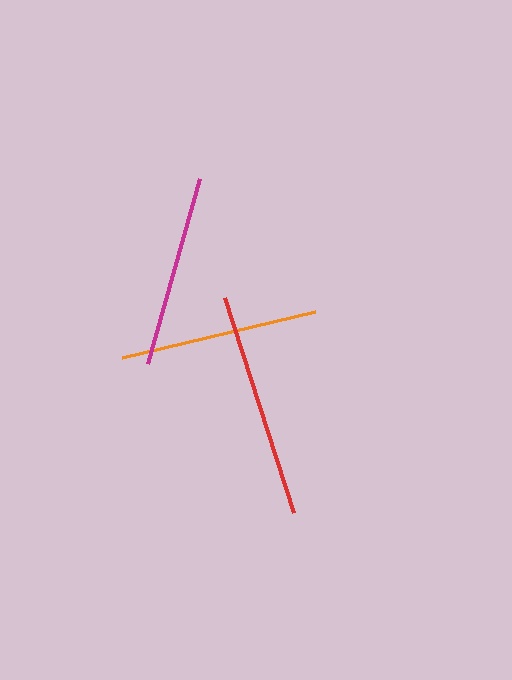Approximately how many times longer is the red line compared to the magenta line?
The red line is approximately 1.2 times the length of the magenta line.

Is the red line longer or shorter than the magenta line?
The red line is longer than the magenta line.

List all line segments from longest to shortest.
From longest to shortest: red, orange, magenta.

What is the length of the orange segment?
The orange segment is approximately 198 pixels long.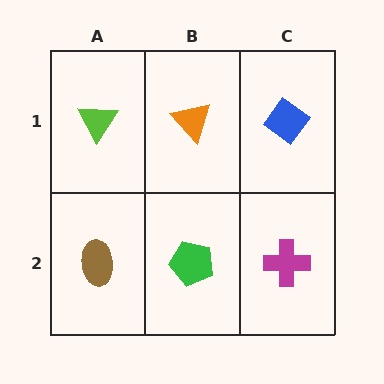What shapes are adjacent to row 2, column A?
A lime triangle (row 1, column A), a green pentagon (row 2, column B).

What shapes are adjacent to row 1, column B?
A green pentagon (row 2, column B), a lime triangle (row 1, column A), a blue diamond (row 1, column C).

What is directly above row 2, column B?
An orange triangle.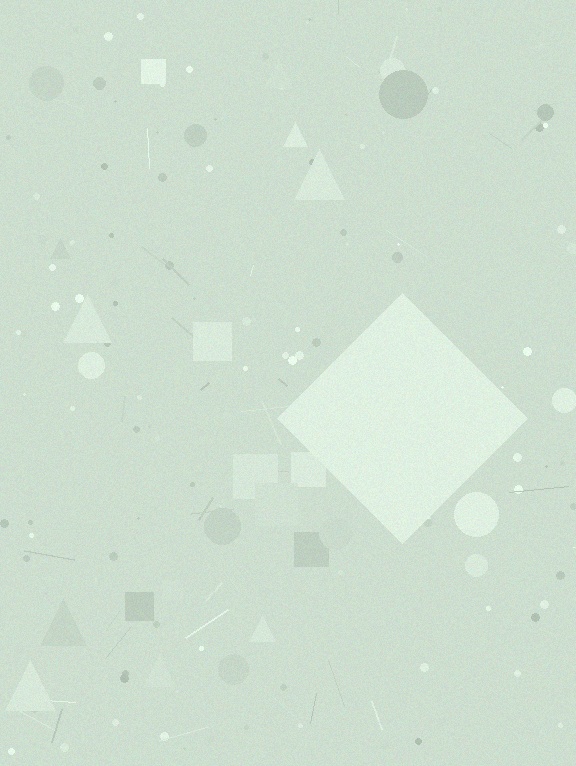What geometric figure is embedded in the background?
A diamond is embedded in the background.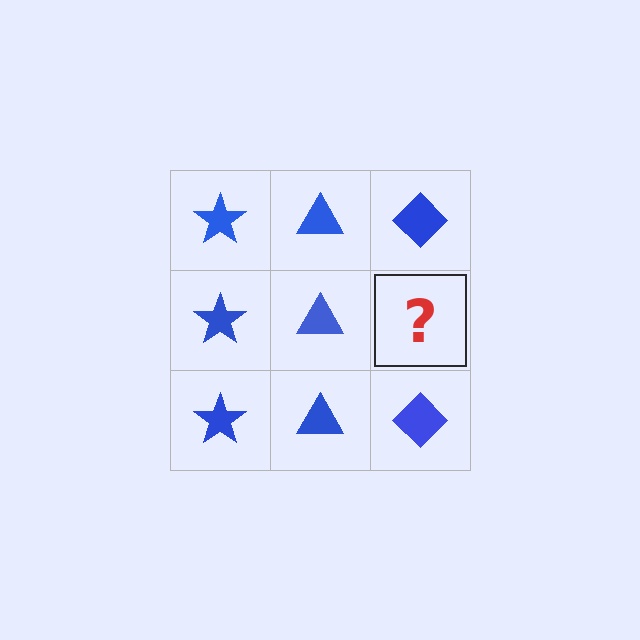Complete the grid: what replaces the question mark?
The question mark should be replaced with a blue diamond.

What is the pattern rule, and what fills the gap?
The rule is that each column has a consistent shape. The gap should be filled with a blue diamond.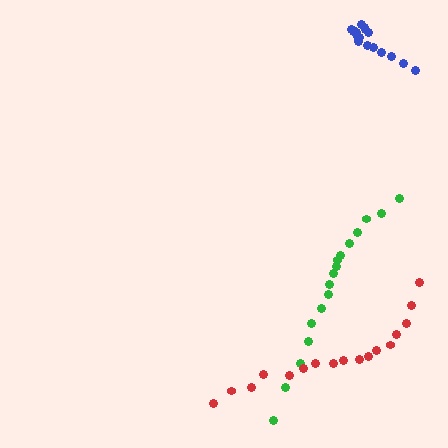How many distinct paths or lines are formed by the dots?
There are 3 distinct paths.